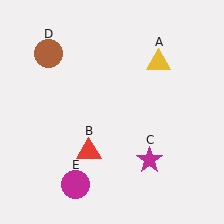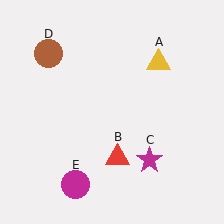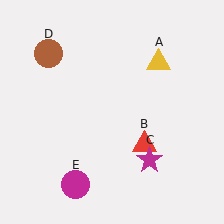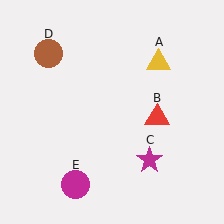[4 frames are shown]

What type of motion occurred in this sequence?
The red triangle (object B) rotated counterclockwise around the center of the scene.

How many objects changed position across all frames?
1 object changed position: red triangle (object B).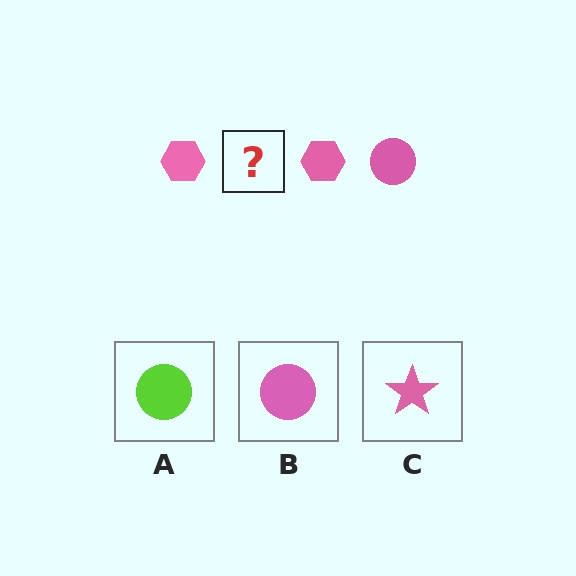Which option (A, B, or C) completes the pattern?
B.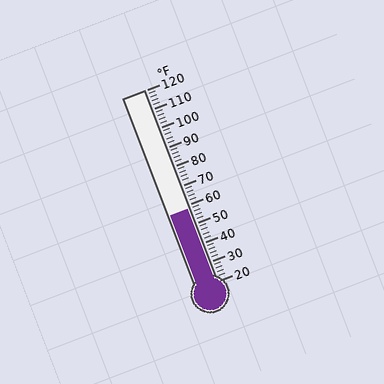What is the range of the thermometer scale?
The thermometer scale ranges from 20°F to 120°F.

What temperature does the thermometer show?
The thermometer shows approximately 58°F.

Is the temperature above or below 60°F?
The temperature is below 60°F.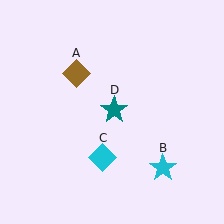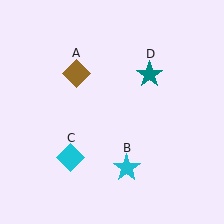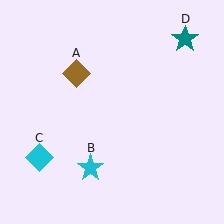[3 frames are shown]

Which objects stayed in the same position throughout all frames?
Brown diamond (object A) remained stationary.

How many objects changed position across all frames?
3 objects changed position: cyan star (object B), cyan diamond (object C), teal star (object D).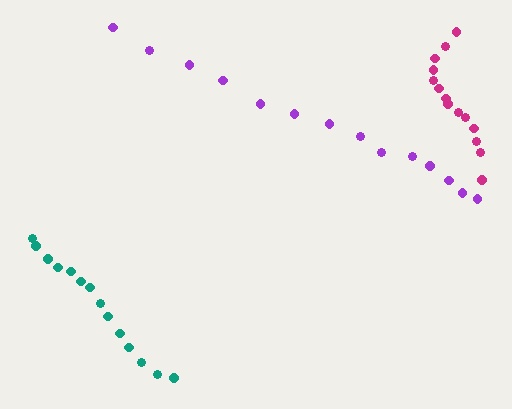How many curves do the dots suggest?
There are 3 distinct paths.